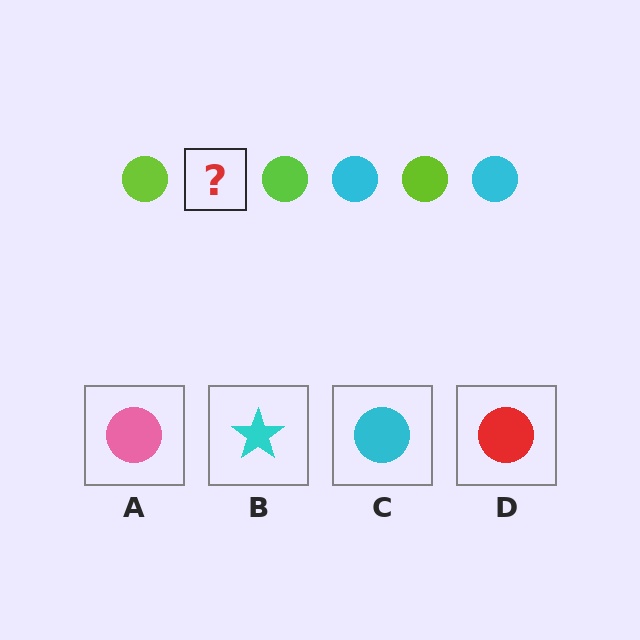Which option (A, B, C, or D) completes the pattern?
C.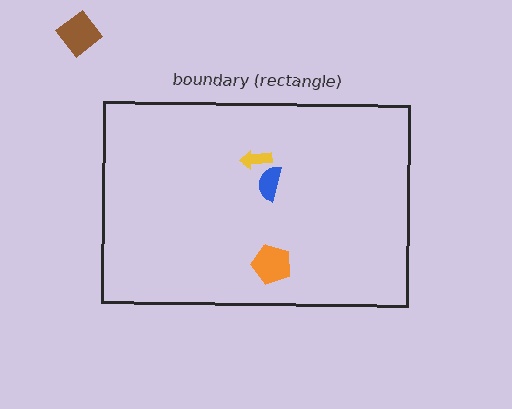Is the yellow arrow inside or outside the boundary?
Inside.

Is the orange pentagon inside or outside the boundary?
Inside.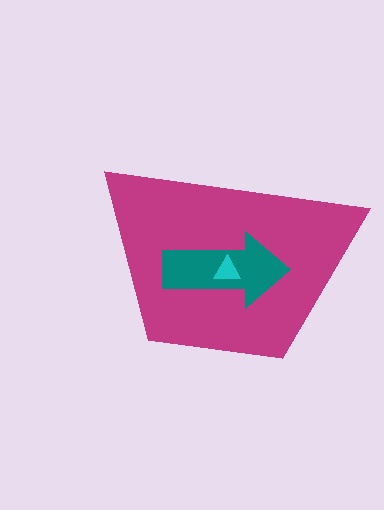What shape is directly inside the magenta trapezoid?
The teal arrow.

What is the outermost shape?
The magenta trapezoid.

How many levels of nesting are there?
3.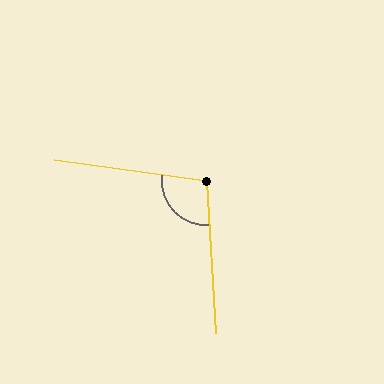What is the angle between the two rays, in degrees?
Approximately 101 degrees.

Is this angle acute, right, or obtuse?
It is obtuse.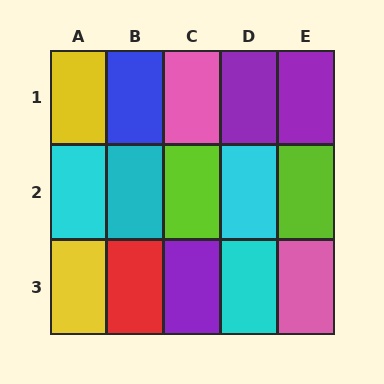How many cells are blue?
1 cell is blue.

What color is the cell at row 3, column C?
Purple.